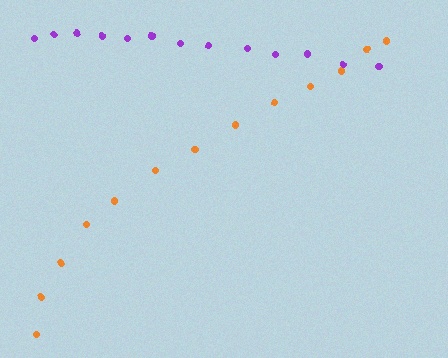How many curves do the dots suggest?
There are 2 distinct paths.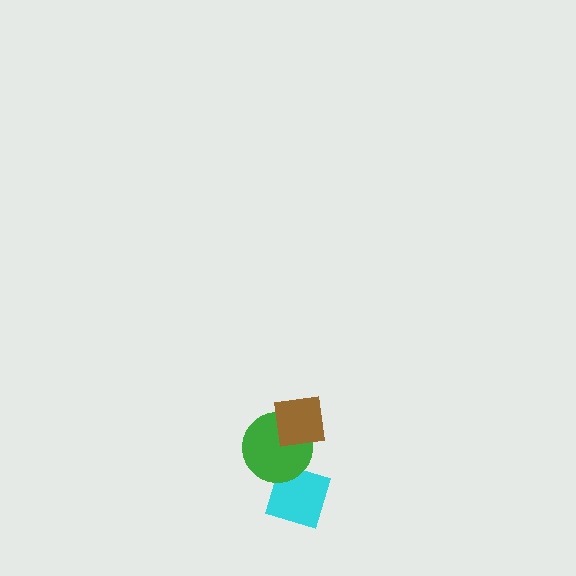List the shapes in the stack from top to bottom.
From top to bottom: the brown square, the green circle, the cyan diamond.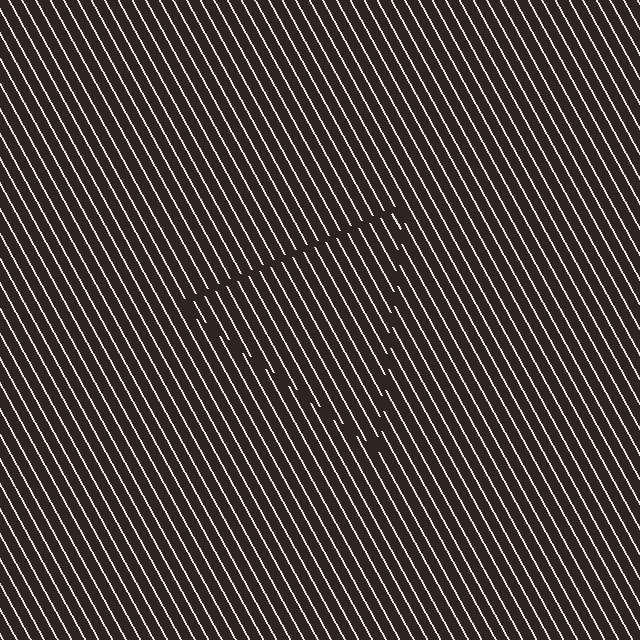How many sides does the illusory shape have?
3 sides — the line-ends trace a triangle.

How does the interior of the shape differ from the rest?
The interior of the shape contains the same grating, shifted by half a period — the contour is defined by the phase discontinuity where line-ends from the inner and outer gratings abut.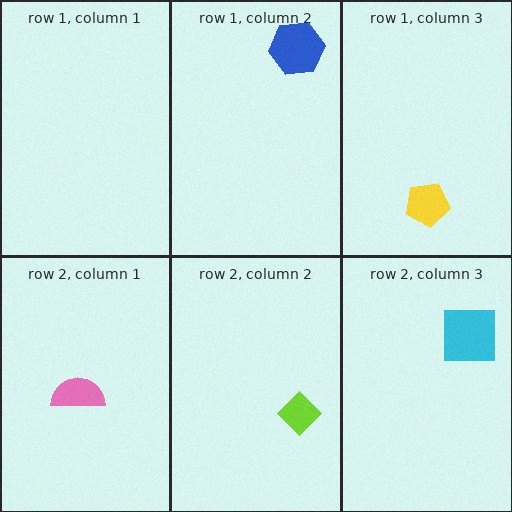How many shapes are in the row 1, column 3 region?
1.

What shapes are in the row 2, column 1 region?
The pink semicircle.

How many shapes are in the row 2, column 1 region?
1.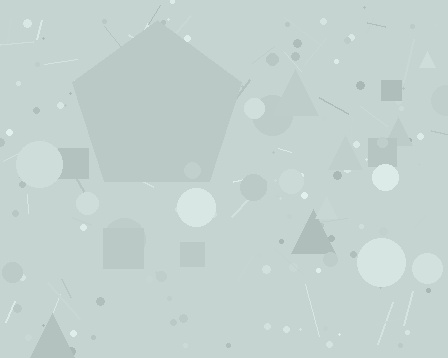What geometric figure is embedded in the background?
A pentagon is embedded in the background.